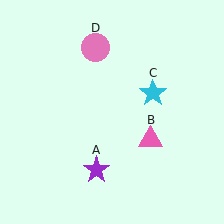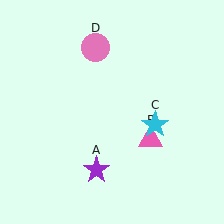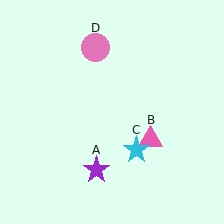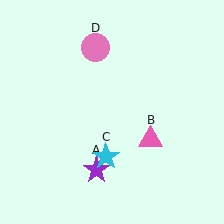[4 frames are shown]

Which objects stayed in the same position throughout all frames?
Purple star (object A) and pink triangle (object B) and pink circle (object D) remained stationary.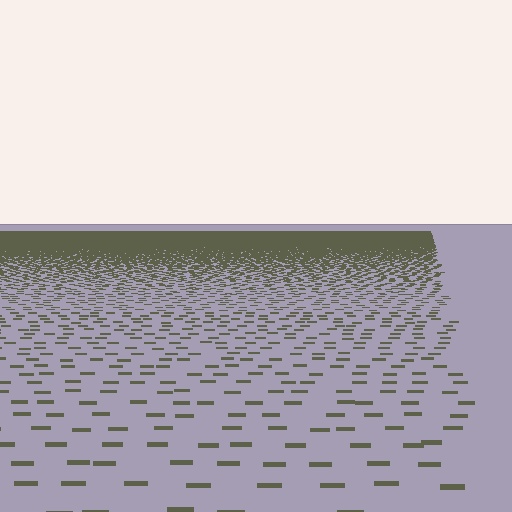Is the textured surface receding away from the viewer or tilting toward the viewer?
The surface is receding away from the viewer. Texture elements get smaller and denser toward the top.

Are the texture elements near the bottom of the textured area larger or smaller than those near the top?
Larger. Near the bottom, elements are closer to the viewer and appear at a bigger on-screen size.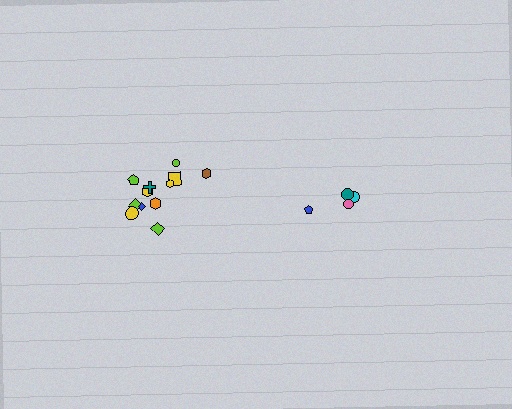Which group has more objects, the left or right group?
The left group.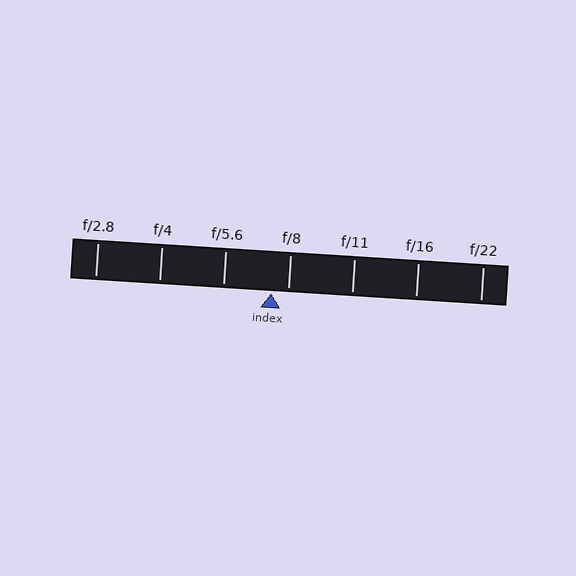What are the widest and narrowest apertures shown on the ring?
The widest aperture shown is f/2.8 and the narrowest is f/22.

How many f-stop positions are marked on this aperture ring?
There are 7 f-stop positions marked.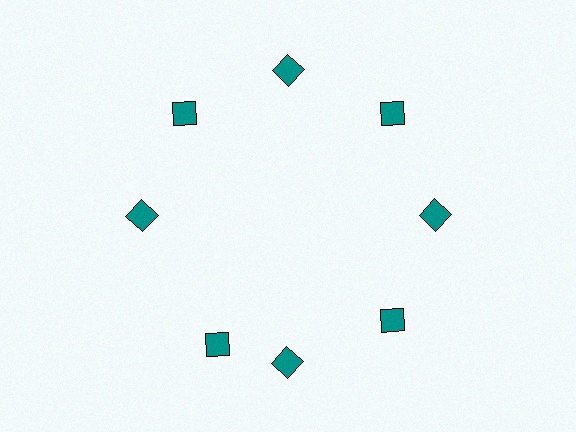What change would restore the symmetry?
The symmetry would be restored by rotating it back into even spacing with its neighbors so that all 8 diamonds sit at equal angles and equal distance from the center.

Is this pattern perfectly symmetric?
No. The 8 teal diamonds are arranged in a ring, but one element near the 8 o'clock position is rotated out of alignment along the ring, breaking the 8-fold rotational symmetry.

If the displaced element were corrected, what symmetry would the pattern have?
It would have 8-fold rotational symmetry — the pattern would map onto itself every 45 degrees.